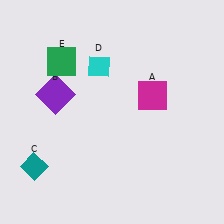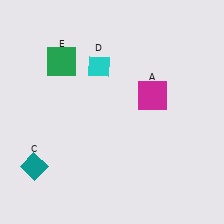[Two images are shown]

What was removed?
The purple square (B) was removed in Image 2.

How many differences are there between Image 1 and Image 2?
There is 1 difference between the two images.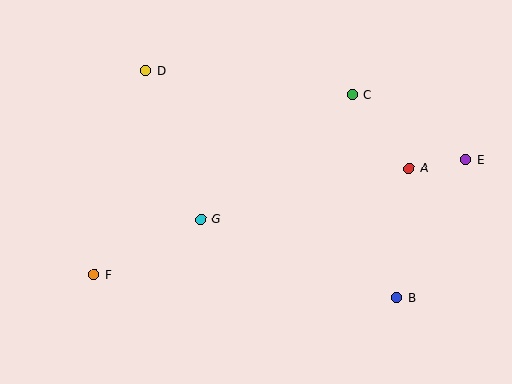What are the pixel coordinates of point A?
Point A is at (409, 168).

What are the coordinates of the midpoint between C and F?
The midpoint between C and F is at (223, 185).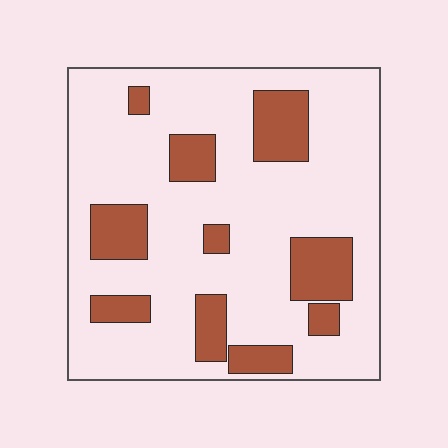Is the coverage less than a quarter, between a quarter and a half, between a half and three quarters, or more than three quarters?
Less than a quarter.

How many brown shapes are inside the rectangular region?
10.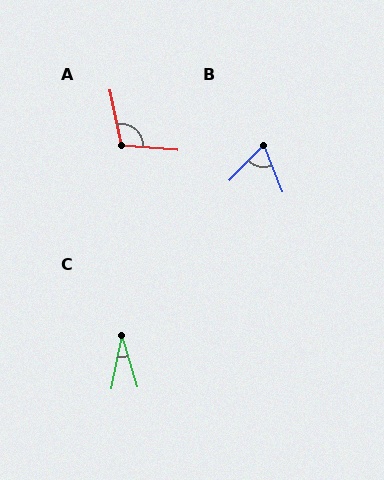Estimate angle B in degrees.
Approximately 67 degrees.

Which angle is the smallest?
C, at approximately 28 degrees.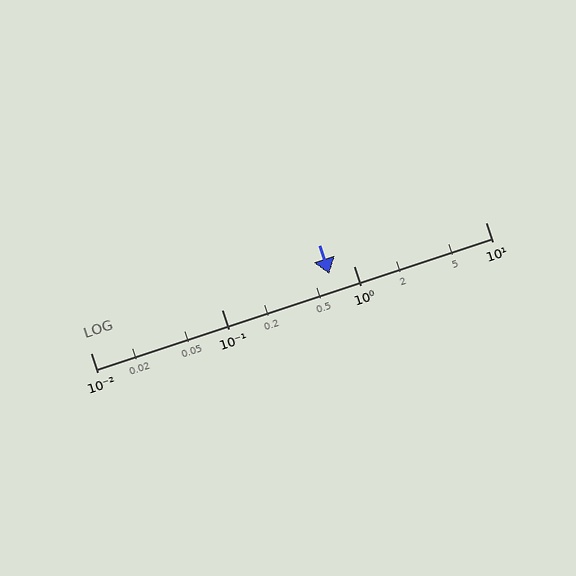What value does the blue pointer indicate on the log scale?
The pointer indicates approximately 0.65.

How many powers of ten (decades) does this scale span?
The scale spans 3 decades, from 0.01 to 10.